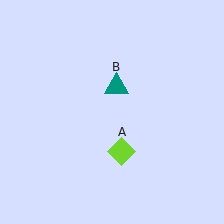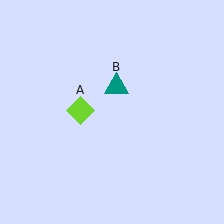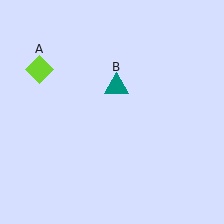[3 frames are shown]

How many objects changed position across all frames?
1 object changed position: lime diamond (object A).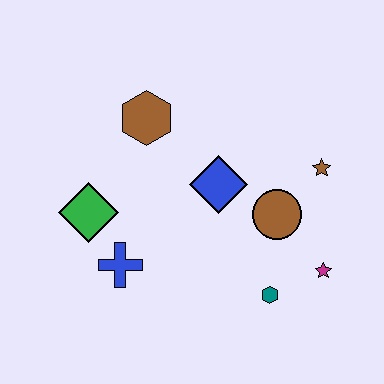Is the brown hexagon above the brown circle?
Yes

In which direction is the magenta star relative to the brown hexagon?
The magenta star is to the right of the brown hexagon.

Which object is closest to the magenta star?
The teal hexagon is closest to the magenta star.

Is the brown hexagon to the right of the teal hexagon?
No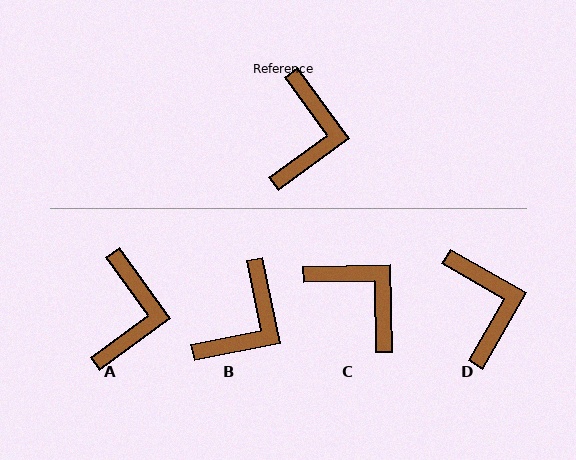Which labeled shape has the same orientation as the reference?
A.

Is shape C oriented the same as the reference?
No, it is off by about 55 degrees.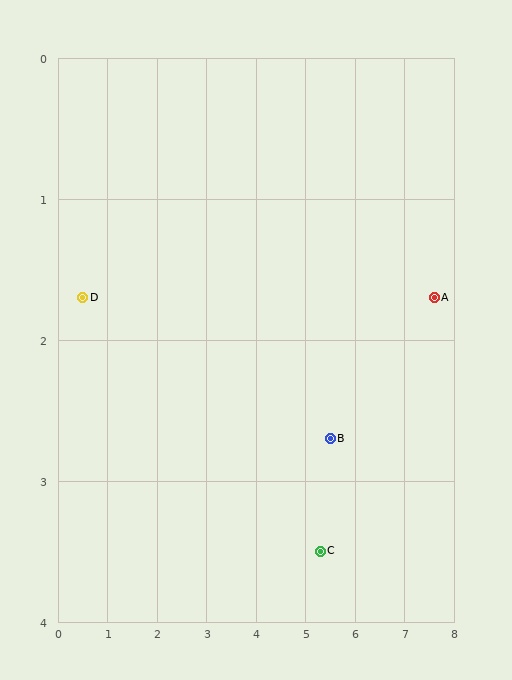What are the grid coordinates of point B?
Point B is at approximately (5.5, 2.7).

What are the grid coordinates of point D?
Point D is at approximately (0.5, 1.7).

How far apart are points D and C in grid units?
Points D and C are about 5.1 grid units apart.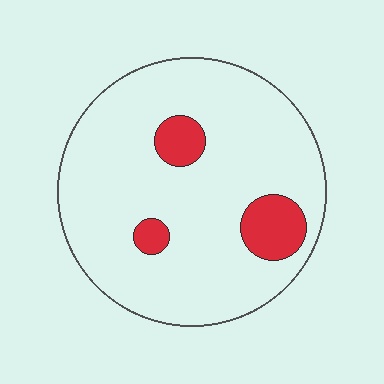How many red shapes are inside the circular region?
3.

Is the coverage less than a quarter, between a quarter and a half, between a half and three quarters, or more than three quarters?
Less than a quarter.